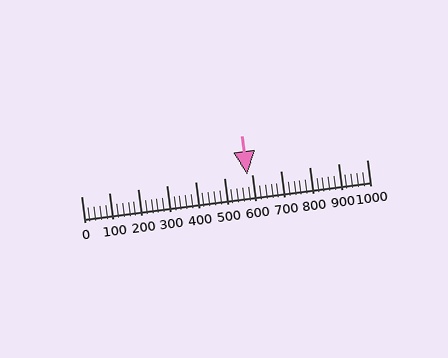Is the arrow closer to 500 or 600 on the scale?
The arrow is closer to 600.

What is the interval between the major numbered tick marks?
The major tick marks are spaced 100 units apart.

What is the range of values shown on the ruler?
The ruler shows values from 0 to 1000.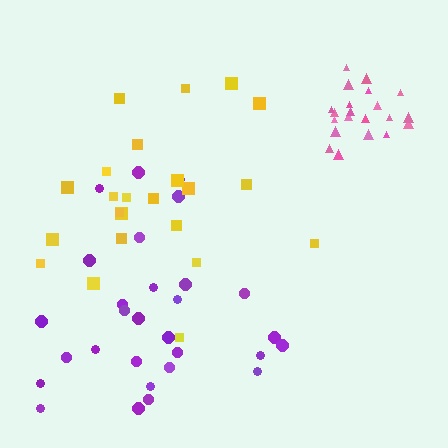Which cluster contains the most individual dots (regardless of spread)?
Purple (29).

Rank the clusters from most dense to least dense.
pink, yellow, purple.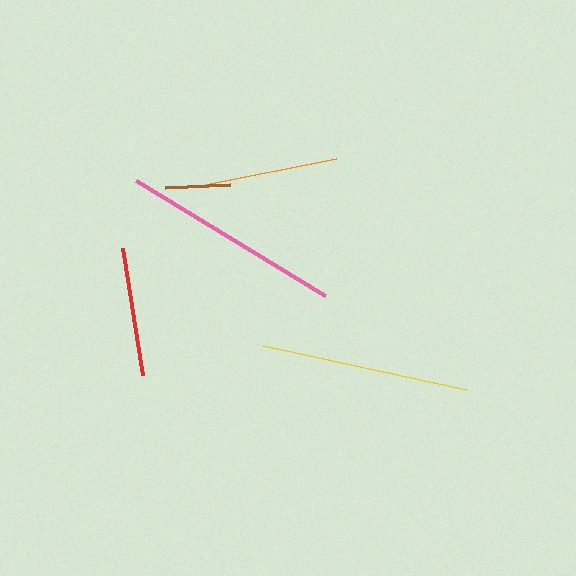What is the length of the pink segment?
The pink segment is approximately 222 pixels long.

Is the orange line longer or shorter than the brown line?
The orange line is longer than the brown line.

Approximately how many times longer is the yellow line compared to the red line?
The yellow line is approximately 1.6 times the length of the red line.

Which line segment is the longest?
The pink line is the longest at approximately 222 pixels.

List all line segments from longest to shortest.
From longest to shortest: pink, yellow, orange, red, brown.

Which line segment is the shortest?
The brown line is the shortest at approximately 66 pixels.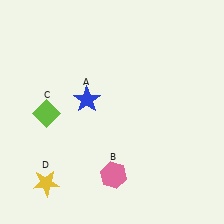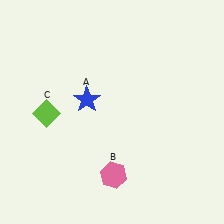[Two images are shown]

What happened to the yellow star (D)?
The yellow star (D) was removed in Image 2. It was in the bottom-left area of Image 1.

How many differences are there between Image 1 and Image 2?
There is 1 difference between the two images.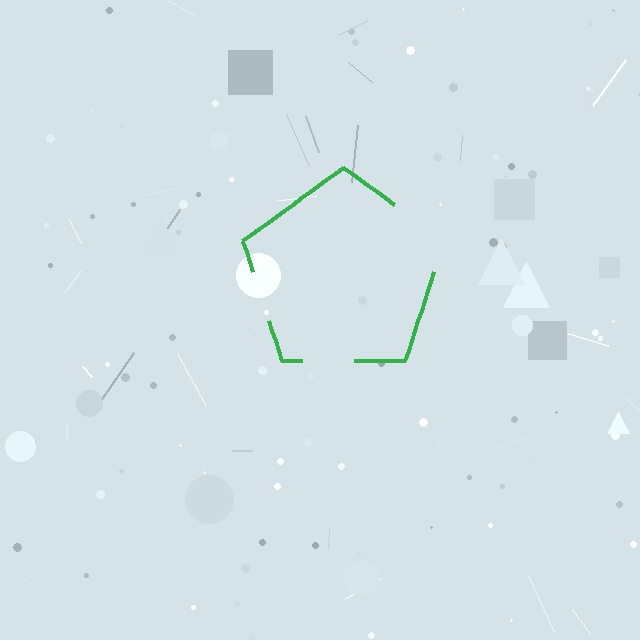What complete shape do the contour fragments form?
The contour fragments form a pentagon.